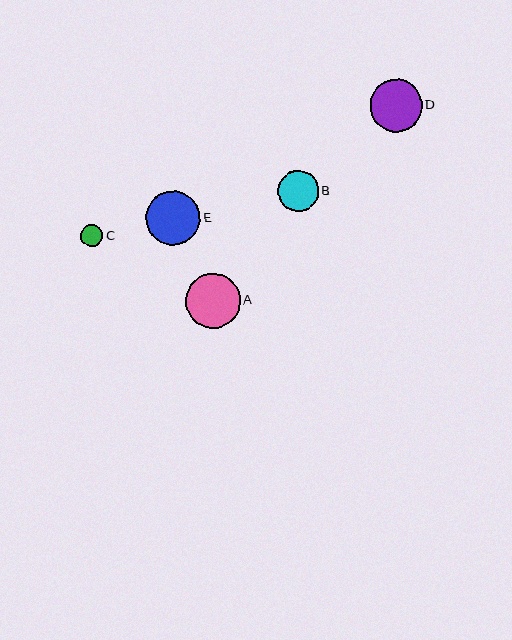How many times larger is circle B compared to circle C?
Circle B is approximately 1.8 times the size of circle C.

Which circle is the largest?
Circle A is the largest with a size of approximately 55 pixels.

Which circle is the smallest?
Circle C is the smallest with a size of approximately 22 pixels.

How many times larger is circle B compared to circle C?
Circle B is approximately 1.8 times the size of circle C.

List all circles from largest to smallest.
From largest to smallest: A, E, D, B, C.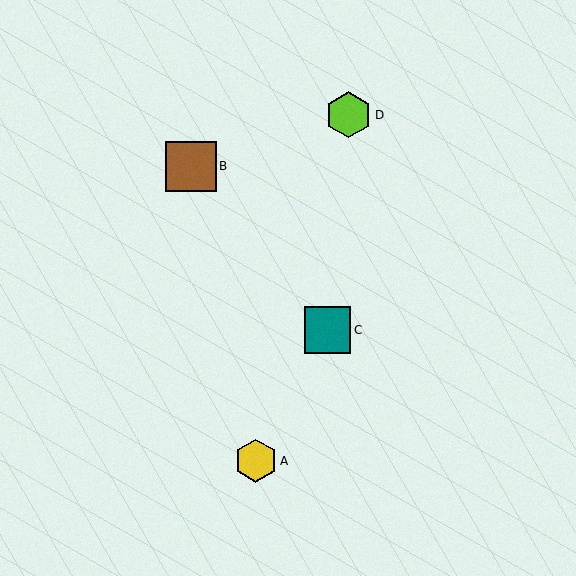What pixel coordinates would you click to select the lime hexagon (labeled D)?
Click at (348, 115) to select the lime hexagon D.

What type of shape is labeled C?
Shape C is a teal square.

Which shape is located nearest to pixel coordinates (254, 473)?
The yellow hexagon (labeled A) at (256, 461) is nearest to that location.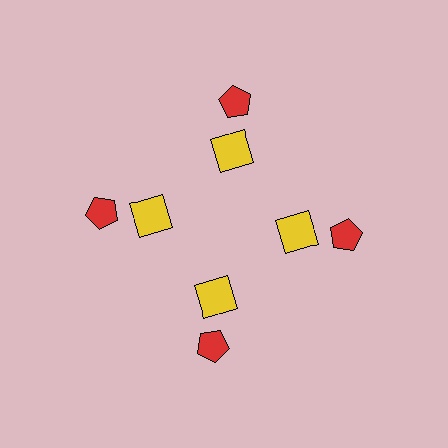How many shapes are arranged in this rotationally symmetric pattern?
There are 8 shapes, arranged in 4 groups of 2.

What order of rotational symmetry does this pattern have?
This pattern has 4-fold rotational symmetry.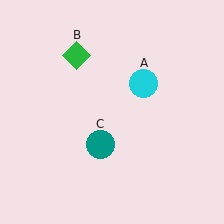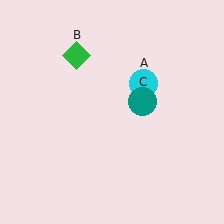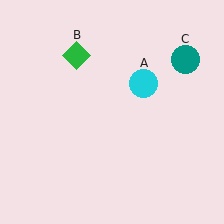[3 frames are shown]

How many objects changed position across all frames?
1 object changed position: teal circle (object C).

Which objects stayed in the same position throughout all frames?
Cyan circle (object A) and green diamond (object B) remained stationary.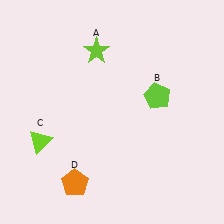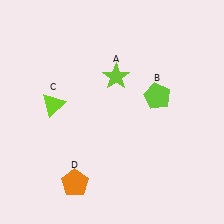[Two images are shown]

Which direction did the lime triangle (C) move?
The lime triangle (C) moved up.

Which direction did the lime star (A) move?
The lime star (A) moved down.